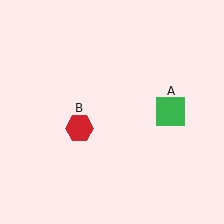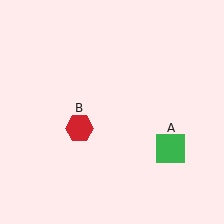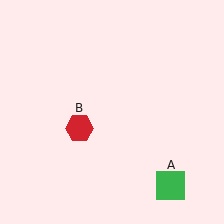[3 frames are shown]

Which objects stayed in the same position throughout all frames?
Red hexagon (object B) remained stationary.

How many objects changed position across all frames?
1 object changed position: green square (object A).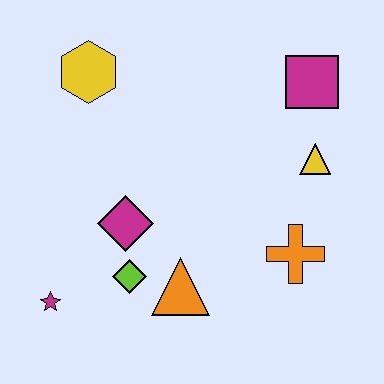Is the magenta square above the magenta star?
Yes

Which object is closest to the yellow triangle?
The magenta square is closest to the yellow triangle.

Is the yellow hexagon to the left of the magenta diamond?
Yes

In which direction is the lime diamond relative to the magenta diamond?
The lime diamond is below the magenta diamond.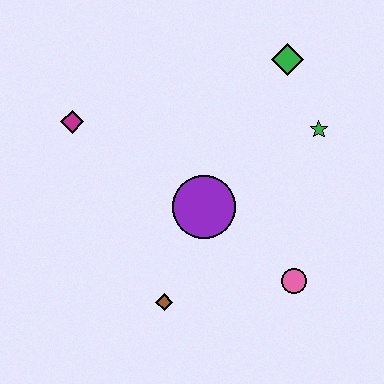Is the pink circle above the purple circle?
No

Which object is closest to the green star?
The green diamond is closest to the green star.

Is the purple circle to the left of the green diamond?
Yes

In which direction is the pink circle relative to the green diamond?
The pink circle is below the green diamond.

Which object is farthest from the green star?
The magenta diamond is farthest from the green star.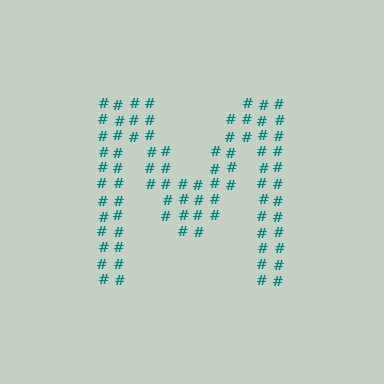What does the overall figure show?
The overall figure shows the letter M.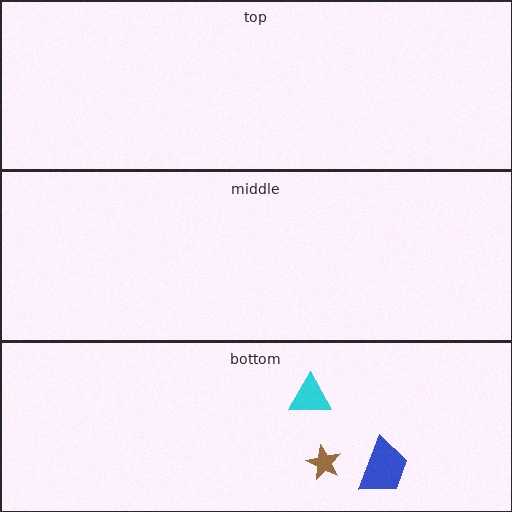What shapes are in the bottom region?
The blue trapezoid, the brown star, the cyan triangle.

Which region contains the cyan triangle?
The bottom region.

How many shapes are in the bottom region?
3.